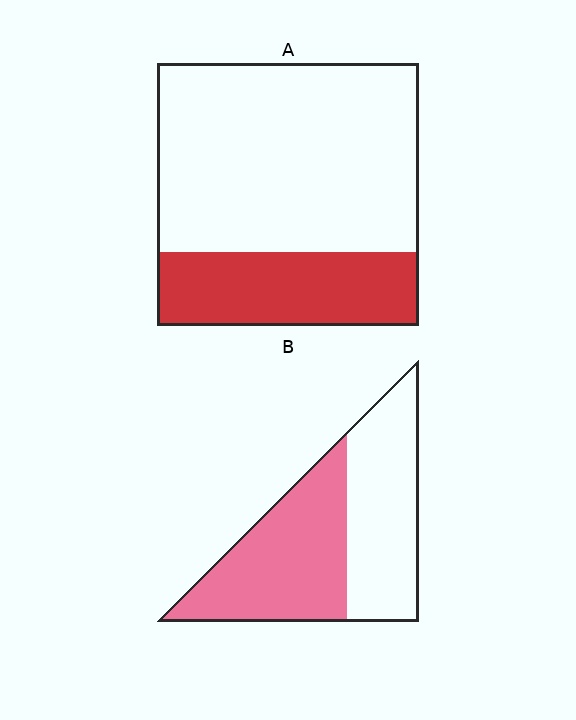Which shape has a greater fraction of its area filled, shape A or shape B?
Shape B.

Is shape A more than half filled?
No.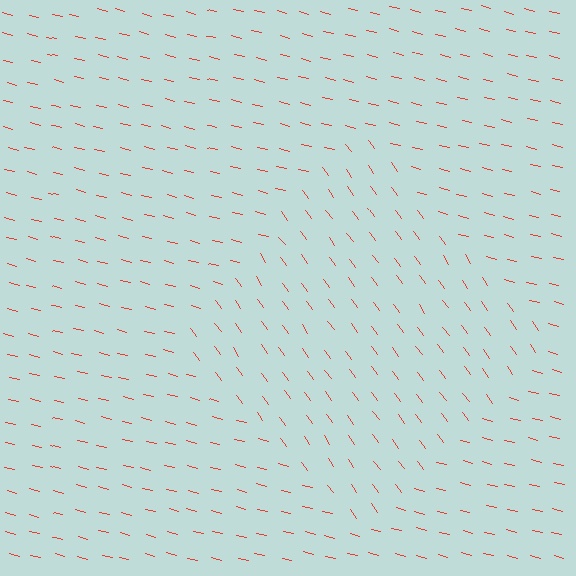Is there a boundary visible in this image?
Yes, there is a texture boundary formed by a change in line orientation.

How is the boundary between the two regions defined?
The boundary is defined purely by a change in line orientation (approximately 39 degrees difference). All lines are the same color and thickness.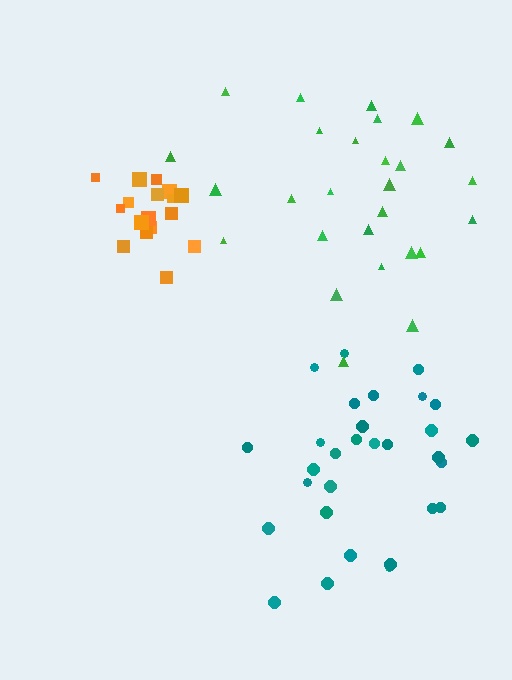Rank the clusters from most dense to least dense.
orange, teal, green.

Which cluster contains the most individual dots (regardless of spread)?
Teal (30).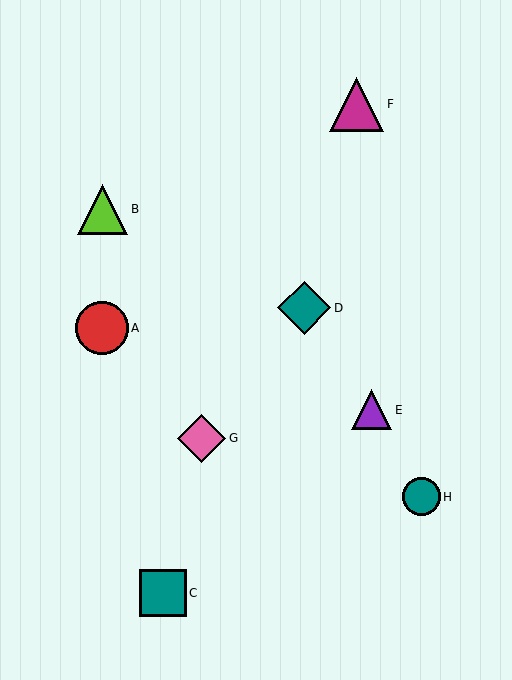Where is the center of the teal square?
The center of the teal square is at (163, 593).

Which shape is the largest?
The magenta triangle (labeled F) is the largest.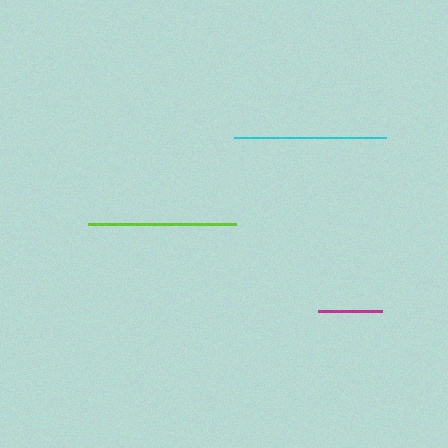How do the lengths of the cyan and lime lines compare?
The cyan and lime lines are approximately the same length.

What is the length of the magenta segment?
The magenta segment is approximately 63 pixels long.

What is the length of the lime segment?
The lime segment is approximately 148 pixels long.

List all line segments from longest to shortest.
From longest to shortest: cyan, lime, magenta.